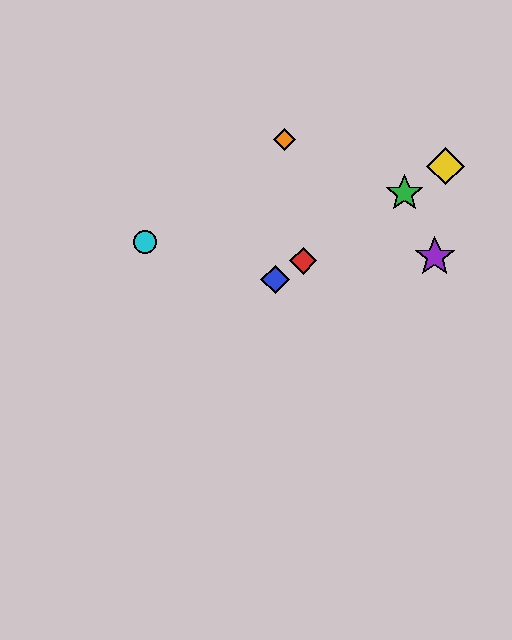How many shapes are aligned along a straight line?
4 shapes (the red diamond, the blue diamond, the green star, the yellow diamond) are aligned along a straight line.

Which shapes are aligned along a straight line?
The red diamond, the blue diamond, the green star, the yellow diamond are aligned along a straight line.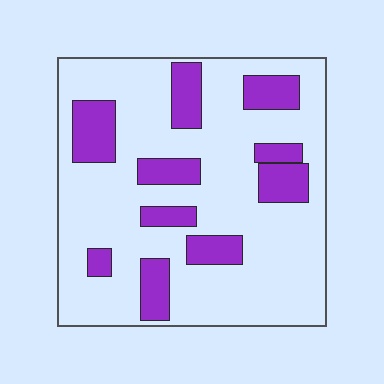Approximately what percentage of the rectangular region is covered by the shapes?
Approximately 25%.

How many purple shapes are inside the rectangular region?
10.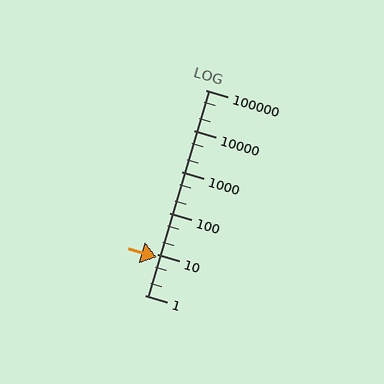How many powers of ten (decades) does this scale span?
The scale spans 5 decades, from 1 to 100000.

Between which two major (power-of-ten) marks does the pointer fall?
The pointer is between 1 and 10.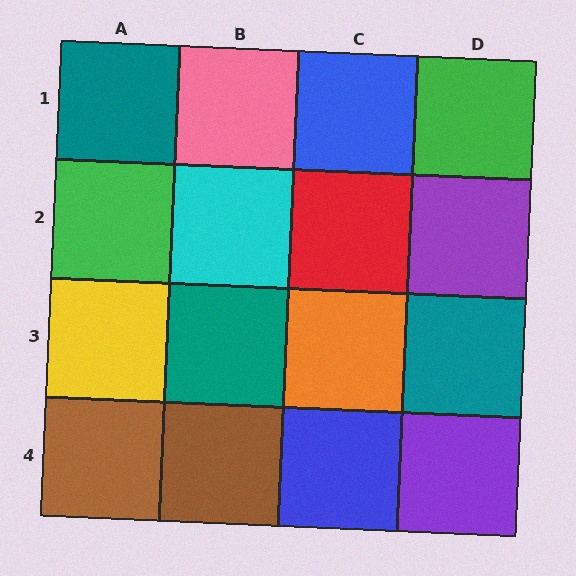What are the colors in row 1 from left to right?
Teal, pink, blue, green.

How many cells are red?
1 cell is red.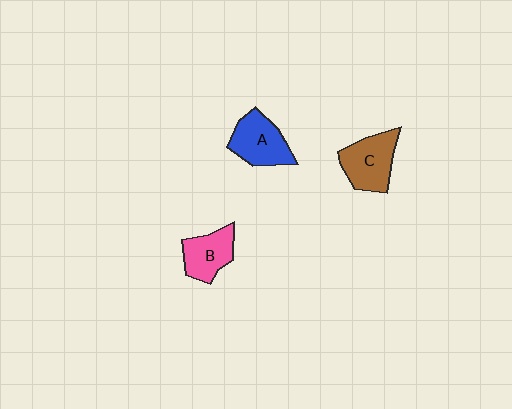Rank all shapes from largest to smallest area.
From largest to smallest: C (brown), A (blue), B (pink).